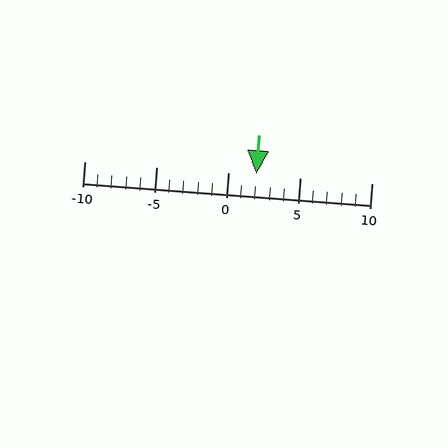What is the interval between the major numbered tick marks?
The major tick marks are spaced 5 units apart.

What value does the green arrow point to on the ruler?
The green arrow points to approximately 2.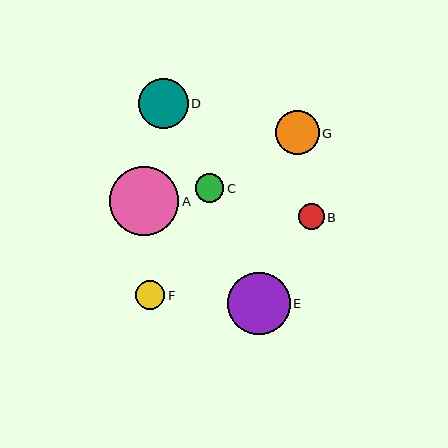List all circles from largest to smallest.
From largest to smallest: A, E, D, G, F, C, B.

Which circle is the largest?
Circle A is the largest with a size of approximately 69 pixels.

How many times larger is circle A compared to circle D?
Circle A is approximately 1.4 times the size of circle D.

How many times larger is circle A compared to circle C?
Circle A is approximately 2.4 times the size of circle C.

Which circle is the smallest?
Circle B is the smallest with a size of approximately 26 pixels.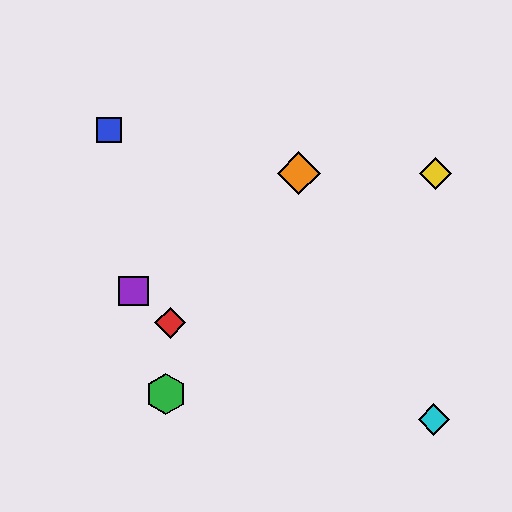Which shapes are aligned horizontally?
The yellow diamond, the orange diamond are aligned horizontally.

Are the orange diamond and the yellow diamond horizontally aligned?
Yes, both are at y≈173.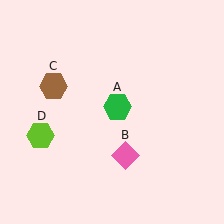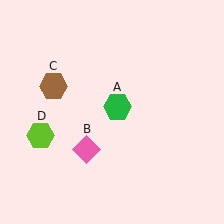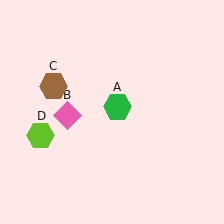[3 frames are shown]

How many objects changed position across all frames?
1 object changed position: pink diamond (object B).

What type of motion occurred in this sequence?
The pink diamond (object B) rotated clockwise around the center of the scene.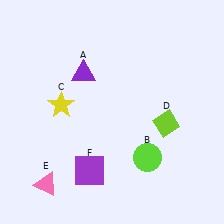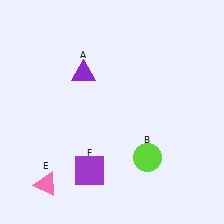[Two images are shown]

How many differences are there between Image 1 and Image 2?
There are 2 differences between the two images.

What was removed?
The yellow star (C), the lime diamond (D) were removed in Image 2.